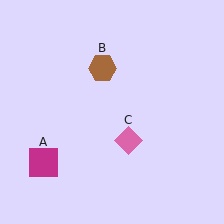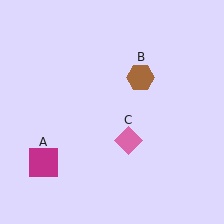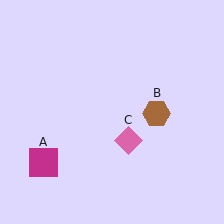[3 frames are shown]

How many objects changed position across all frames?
1 object changed position: brown hexagon (object B).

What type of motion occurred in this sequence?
The brown hexagon (object B) rotated clockwise around the center of the scene.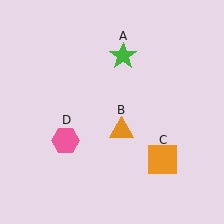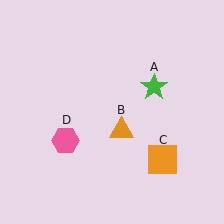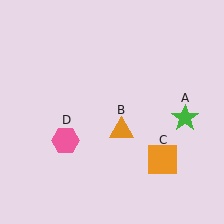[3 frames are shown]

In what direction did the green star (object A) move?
The green star (object A) moved down and to the right.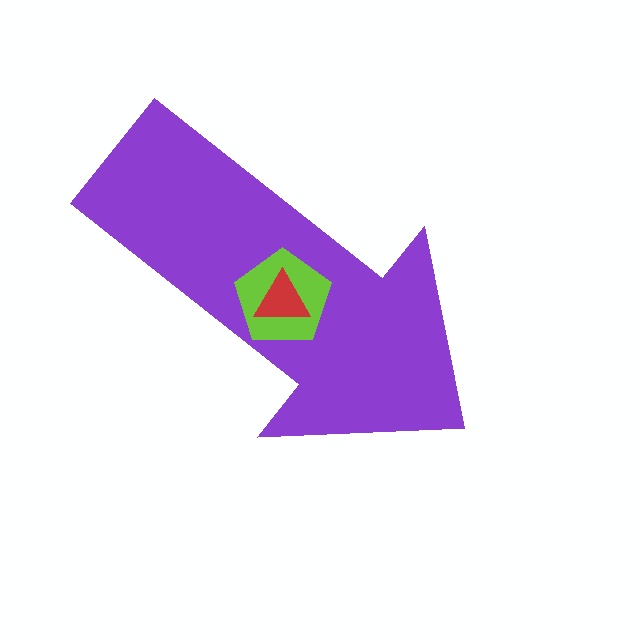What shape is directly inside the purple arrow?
The lime pentagon.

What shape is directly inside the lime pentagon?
The red triangle.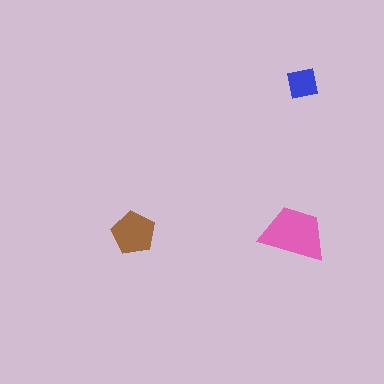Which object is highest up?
The blue square is topmost.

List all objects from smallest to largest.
The blue square, the brown pentagon, the pink trapezoid.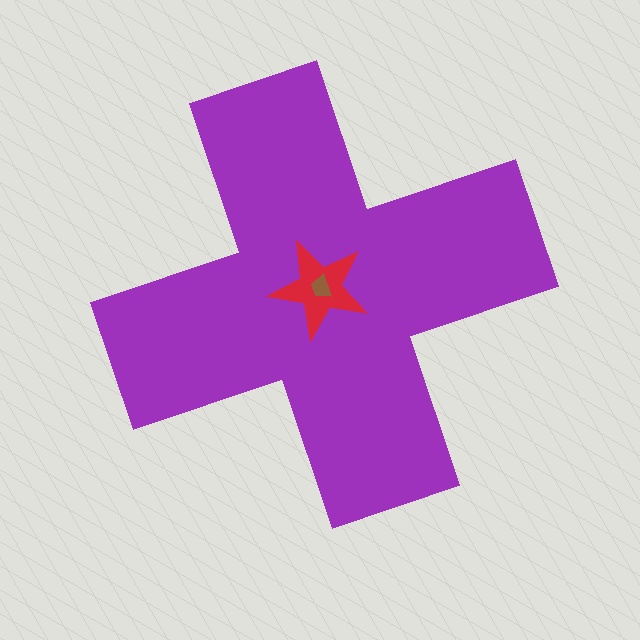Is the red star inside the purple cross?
Yes.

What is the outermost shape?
The purple cross.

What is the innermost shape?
The brown trapezoid.